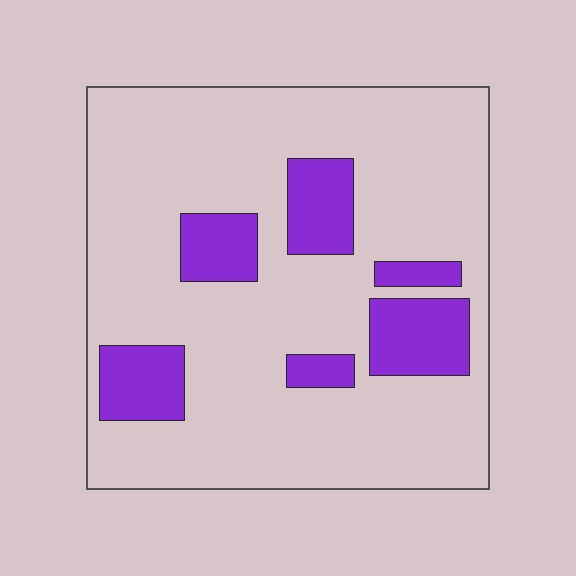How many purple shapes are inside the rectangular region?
6.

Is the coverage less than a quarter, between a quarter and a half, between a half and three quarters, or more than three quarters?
Less than a quarter.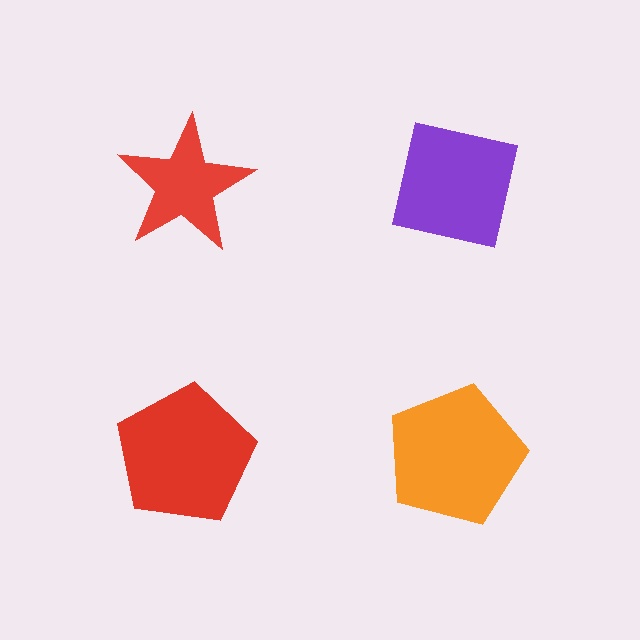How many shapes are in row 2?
2 shapes.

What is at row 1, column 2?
A purple square.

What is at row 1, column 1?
A red star.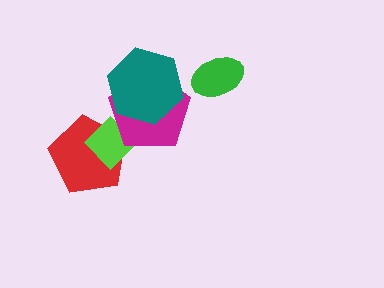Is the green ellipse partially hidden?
No, no other shape covers it.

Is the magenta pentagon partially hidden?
Yes, it is partially covered by another shape.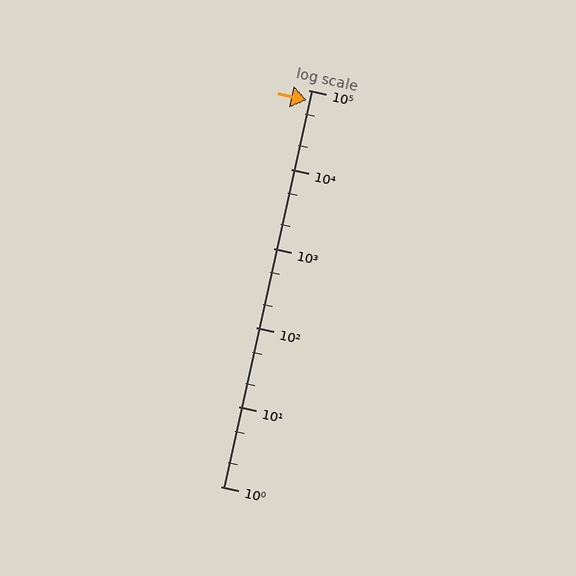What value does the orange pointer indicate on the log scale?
The pointer indicates approximately 74000.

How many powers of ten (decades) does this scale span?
The scale spans 5 decades, from 1 to 100000.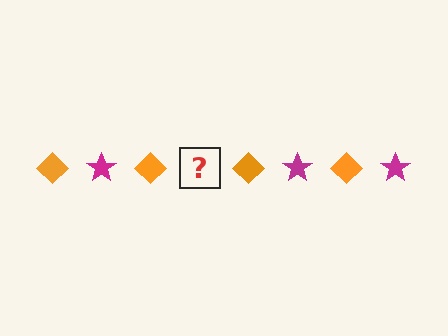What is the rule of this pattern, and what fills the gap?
The rule is that the pattern alternates between orange diamond and magenta star. The gap should be filled with a magenta star.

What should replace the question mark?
The question mark should be replaced with a magenta star.